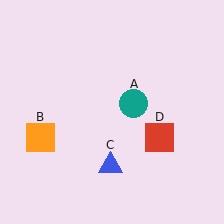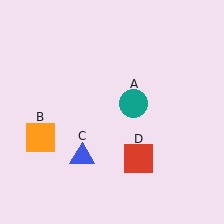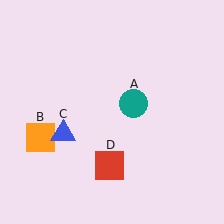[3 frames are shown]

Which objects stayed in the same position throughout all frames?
Teal circle (object A) and orange square (object B) remained stationary.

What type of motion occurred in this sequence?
The blue triangle (object C), red square (object D) rotated clockwise around the center of the scene.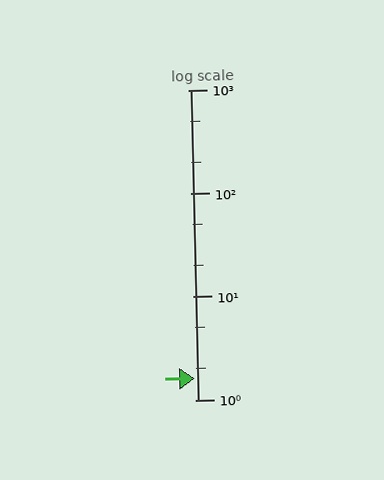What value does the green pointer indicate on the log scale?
The pointer indicates approximately 1.6.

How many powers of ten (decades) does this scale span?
The scale spans 3 decades, from 1 to 1000.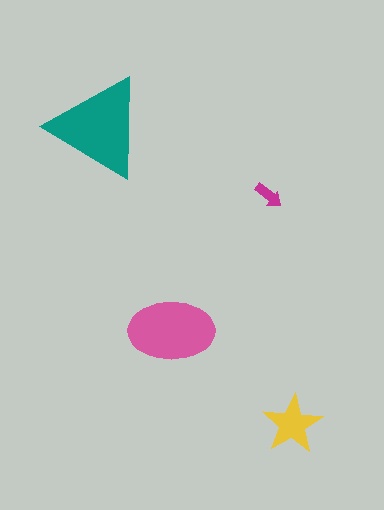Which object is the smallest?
The magenta arrow.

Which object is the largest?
The teal triangle.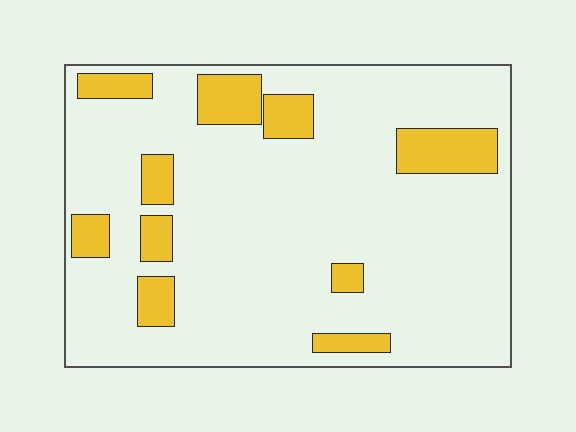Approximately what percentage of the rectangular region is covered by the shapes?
Approximately 15%.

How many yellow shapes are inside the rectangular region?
10.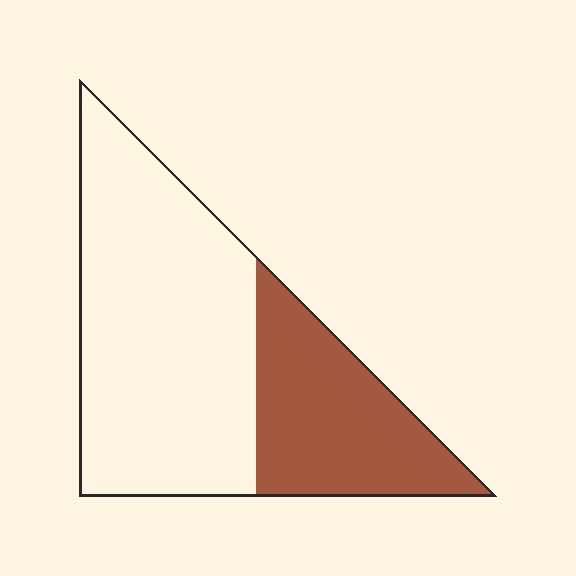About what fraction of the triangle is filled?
About one third (1/3).